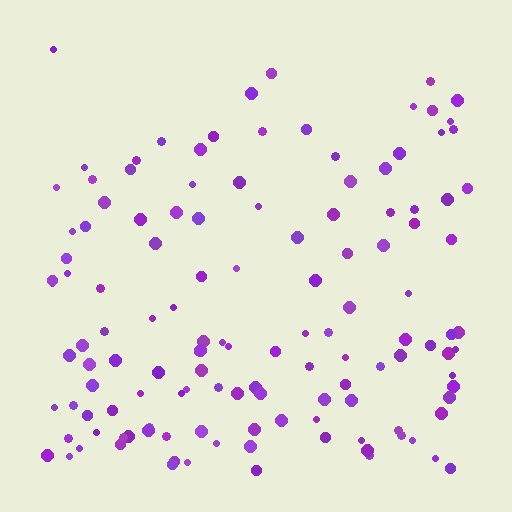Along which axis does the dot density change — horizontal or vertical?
Vertical.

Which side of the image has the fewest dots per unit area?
The top.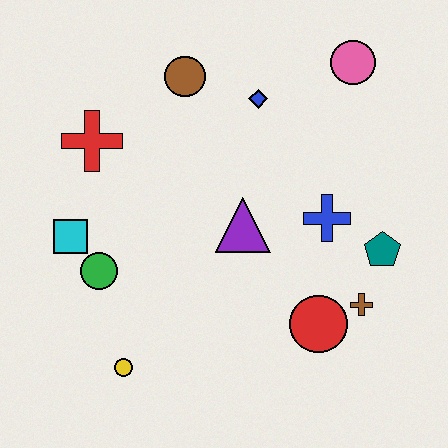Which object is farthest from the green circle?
The pink circle is farthest from the green circle.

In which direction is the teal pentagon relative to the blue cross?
The teal pentagon is to the right of the blue cross.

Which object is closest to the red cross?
The cyan square is closest to the red cross.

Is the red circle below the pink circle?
Yes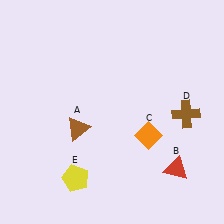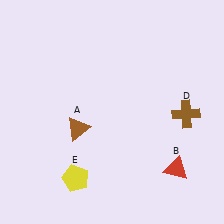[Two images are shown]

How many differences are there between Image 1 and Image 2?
There is 1 difference between the two images.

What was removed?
The orange diamond (C) was removed in Image 2.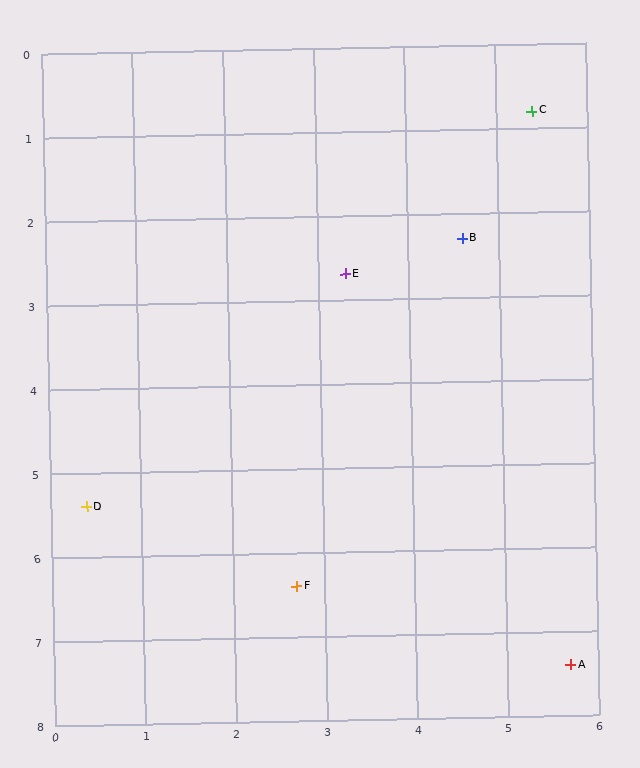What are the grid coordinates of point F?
Point F is at approximately (2.7, 6.4).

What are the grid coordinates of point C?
Point C is at approximately (5.4, 0.8).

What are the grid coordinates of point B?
Point B is at approximately (4.6, 2.3).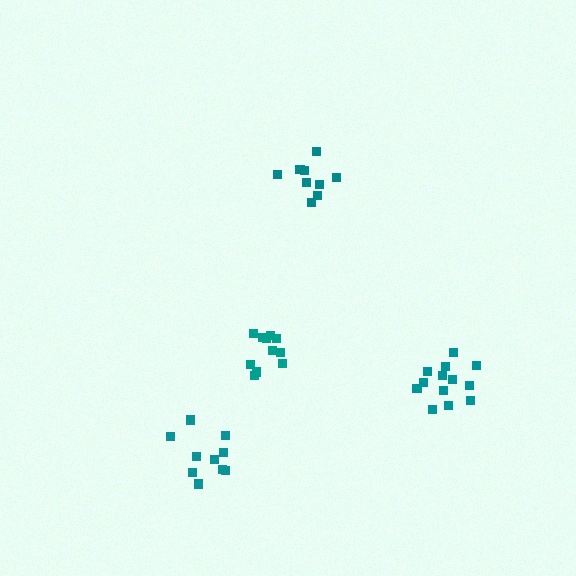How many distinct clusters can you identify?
There are 4 distinct clusters.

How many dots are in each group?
Group 1: 9 dots, Group 2: 13 dots, Group 3: 12 dots, Group 4: 10 dots (44 total).